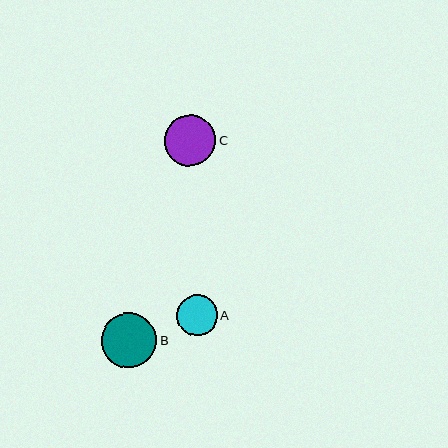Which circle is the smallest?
Circle A is the smallest with a size of approximately 41 pixels.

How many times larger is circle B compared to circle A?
Circle B is approximately 1.4 times the size of circle A.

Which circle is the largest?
Circle B is the largest with a size of approximately 55 pixels.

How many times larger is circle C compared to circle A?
Circle C is approximately 1.3 times the size of circle A.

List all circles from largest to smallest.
From largest to smallest: B, C, A.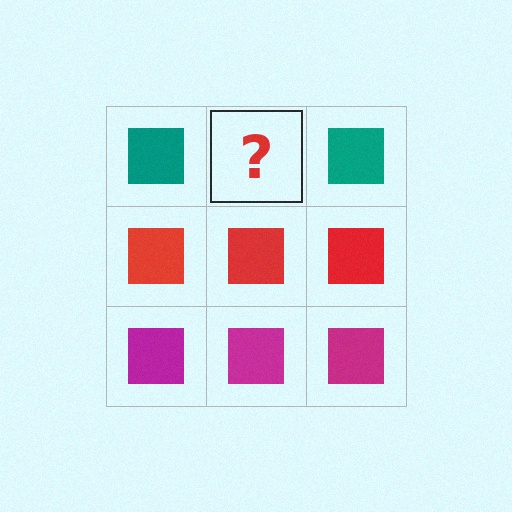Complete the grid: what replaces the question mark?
The question mark should be replaced with a teal square.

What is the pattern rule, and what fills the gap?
The rule is that each row has a consistent color. The gap should be filled with a teal square.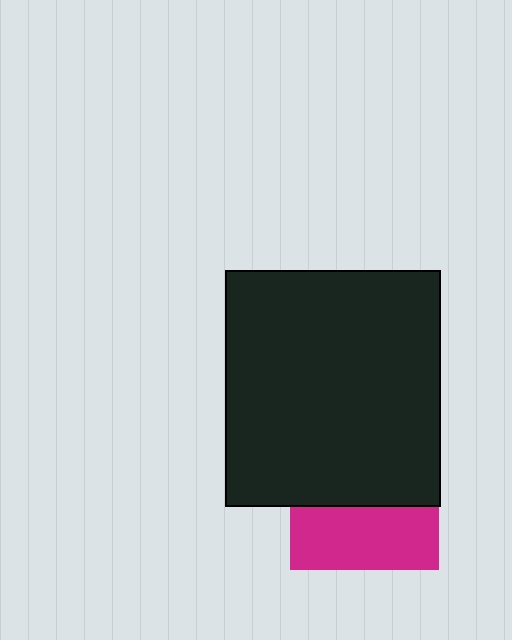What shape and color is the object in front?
The object in front is a black rectangle.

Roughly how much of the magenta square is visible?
A small part of it is visible (roughly 42%).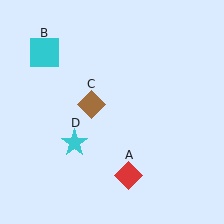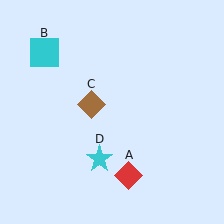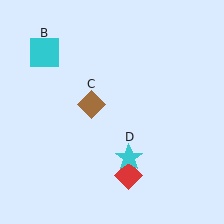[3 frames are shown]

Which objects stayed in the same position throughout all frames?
Red diamond (object A) and cyan square (object B) and brown diamond (object C) remained stationary.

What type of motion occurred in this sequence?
The cyan star (object D) rotated counterclockwise around the center of the scene.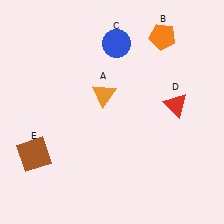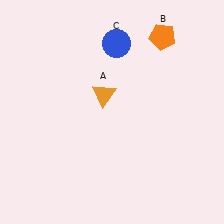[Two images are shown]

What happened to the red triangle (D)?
The red triangle (D) was removed in Image 2. It was in the top-right area of Image 1.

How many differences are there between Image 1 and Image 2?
There are 2 differences between the two images.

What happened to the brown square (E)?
The brown square (E) was removed in Image 2. It was in the bottom-left area of Image 1.